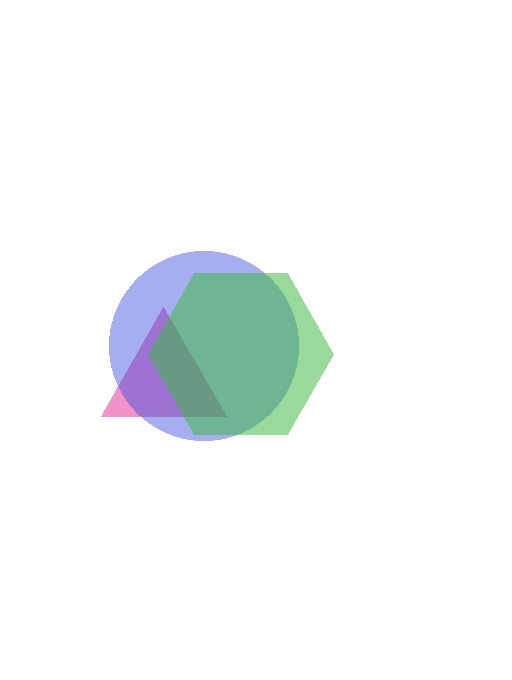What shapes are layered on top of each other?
The layered shapes are: a pink triangle, a blue circle, a green hexagon.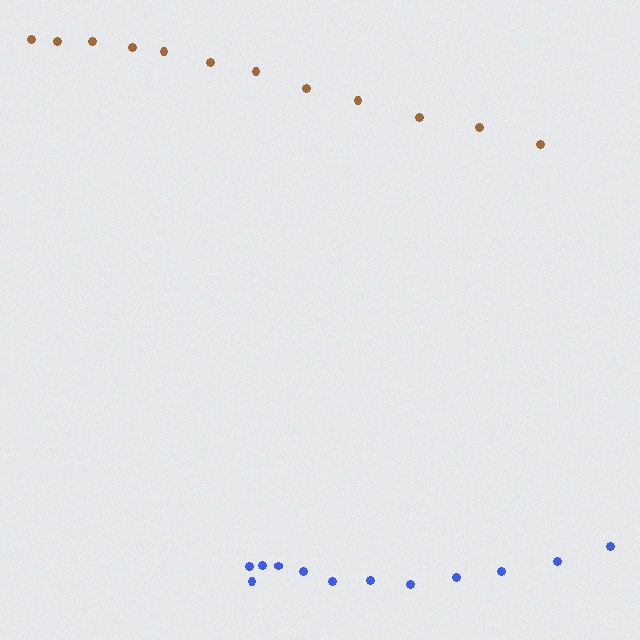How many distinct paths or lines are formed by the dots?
There are 2 distinct paths.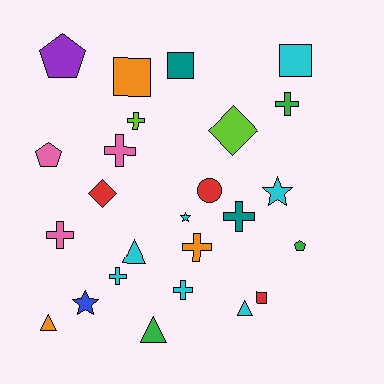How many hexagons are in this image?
There are no hexagons.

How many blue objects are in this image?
There is 1 blue object.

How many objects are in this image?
There are 25 objects.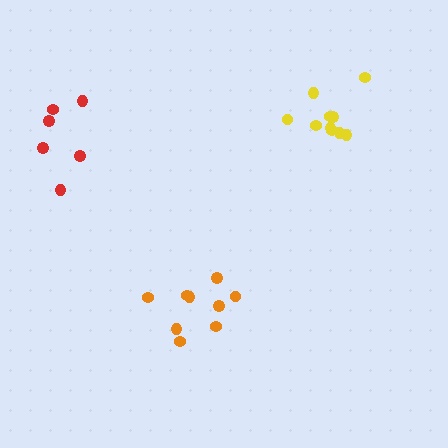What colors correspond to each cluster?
The clusters are colored: orange, red, yellow.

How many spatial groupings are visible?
There are 3 spatial groupings.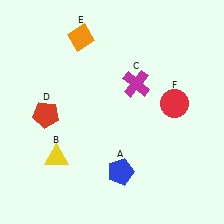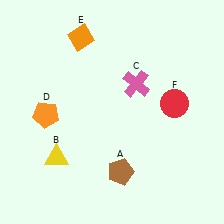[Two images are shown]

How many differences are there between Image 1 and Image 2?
There are 3 differences between the two images.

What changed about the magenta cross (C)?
In Image 1, C is magenta. In Image 2, it changed to pink.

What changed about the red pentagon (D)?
In Image 1, D is red. In Image 2, it changed to orange.